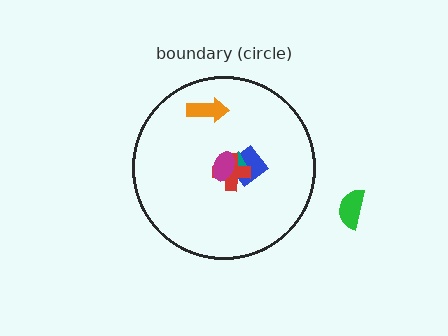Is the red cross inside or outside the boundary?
Inside.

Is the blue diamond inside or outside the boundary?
Inside.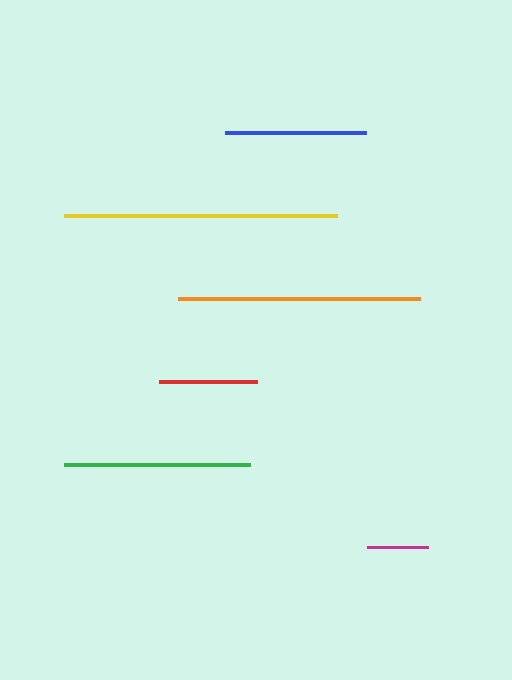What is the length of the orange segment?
The orange segment is approximately 241 pixels long.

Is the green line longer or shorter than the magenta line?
The green line is longer than the magenta line.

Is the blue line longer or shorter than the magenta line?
The blue line is longer than the magenta line.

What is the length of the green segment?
The green segment is approximately 186 pixels long.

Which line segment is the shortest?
The magenta line is the shortest at approximately 61 pixels.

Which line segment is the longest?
The yellow line is the longest at approximately 273 pixels.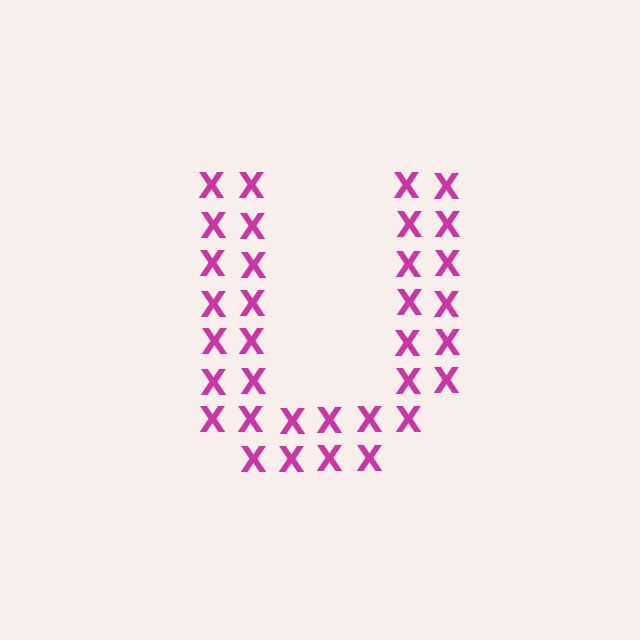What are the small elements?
The small elements are letter X's.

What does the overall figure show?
The overall figure shows the letter U.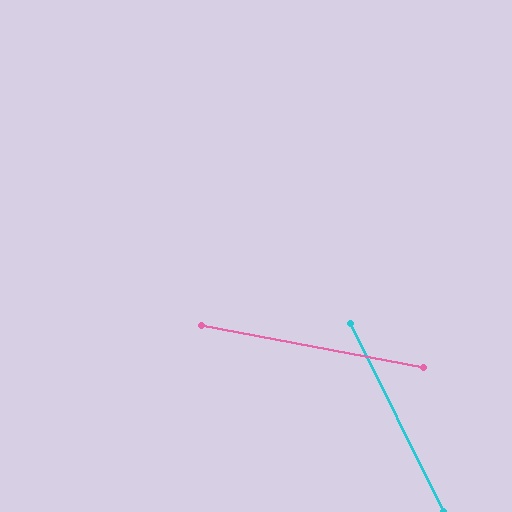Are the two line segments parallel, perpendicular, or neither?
Neither parallel nor perpendicular — they differ by about 53°.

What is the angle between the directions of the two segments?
Approximately 53 degrees.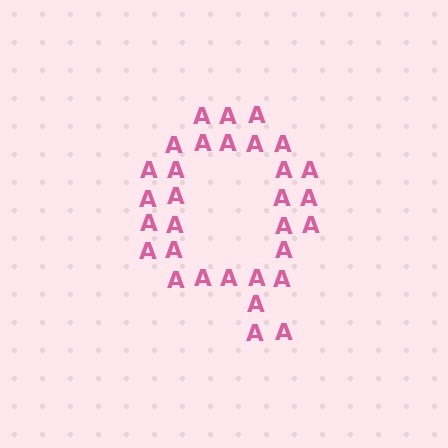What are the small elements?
The small elements are letter A's.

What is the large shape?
The large shape is the letter Q.